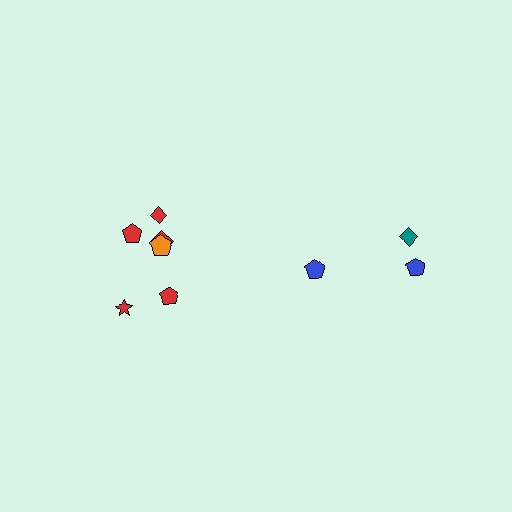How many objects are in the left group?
There are 6 objects.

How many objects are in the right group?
There are 3 objects.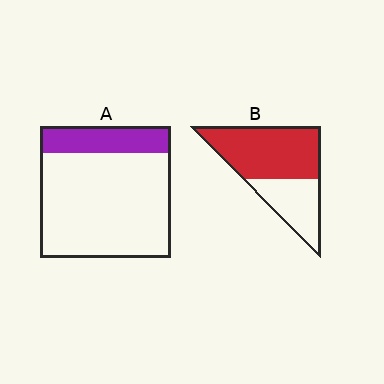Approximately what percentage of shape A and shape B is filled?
A is approximately 20% and B is approximately 65%.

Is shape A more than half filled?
No.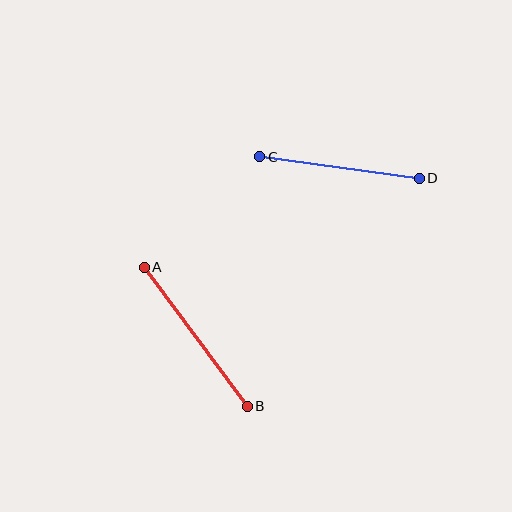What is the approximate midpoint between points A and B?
The midpoint is at approximately (196, 337) pixels.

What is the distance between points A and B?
The distance is approximately 173 pixels.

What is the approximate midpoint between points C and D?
The midpoint is at approximately (340, 167) pixels.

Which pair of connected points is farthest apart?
Points A and B are farthest apart.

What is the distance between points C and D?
The distance is approximately 161 pixels.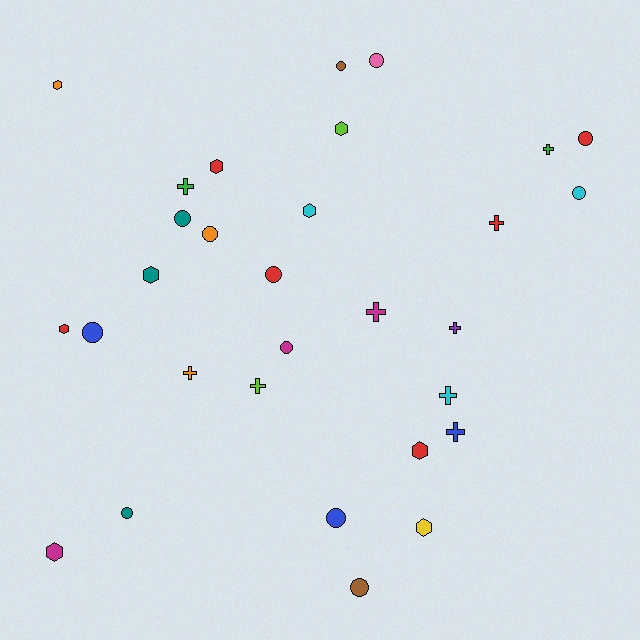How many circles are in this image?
There are 12 circles.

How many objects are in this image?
There are 30 objects.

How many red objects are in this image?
There are 6 red objects.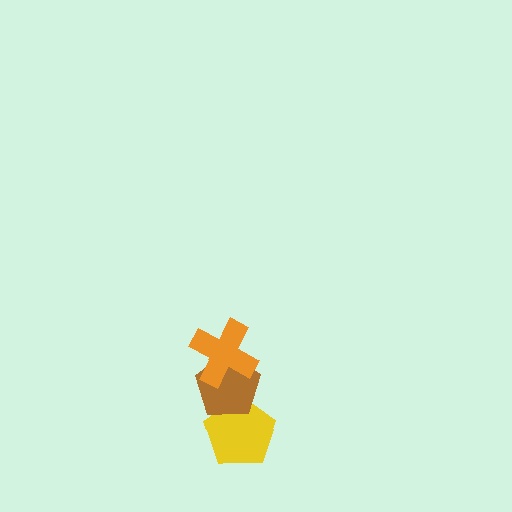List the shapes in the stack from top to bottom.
From top to bottom: the orange cross, the brown pentagon, the yellow pentagon.